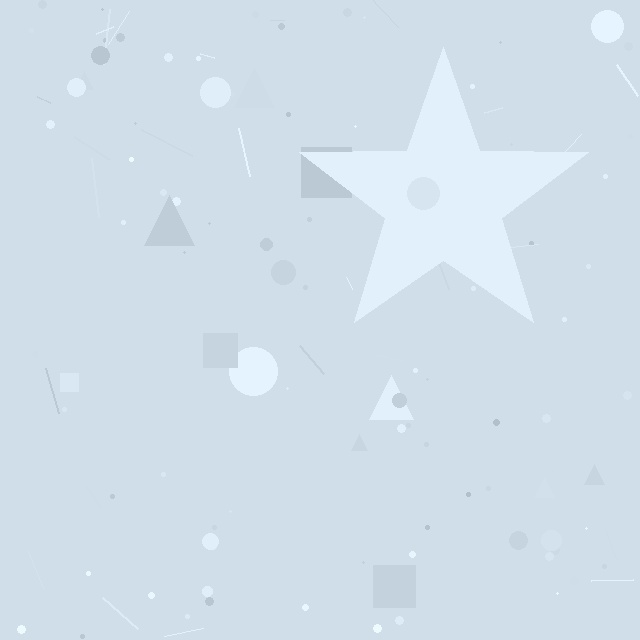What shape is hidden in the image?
A star is hidden in the image.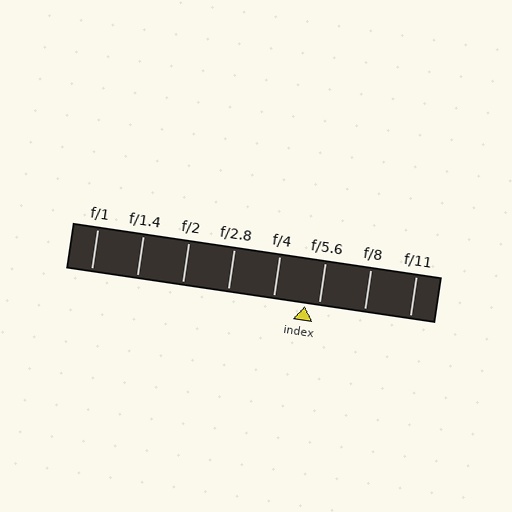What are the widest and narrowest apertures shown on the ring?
The widest aperture shown is f/1 and the narrowest is f/11.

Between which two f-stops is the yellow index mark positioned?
The index mark is between f/4 and f/5.6.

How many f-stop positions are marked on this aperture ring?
There are 8 f-stop positions marked.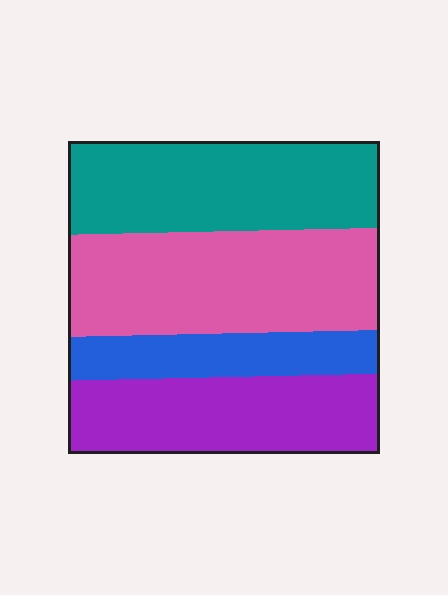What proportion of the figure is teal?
Teal covers roughly 30% of the figure.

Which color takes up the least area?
Blue, at roughly 15%.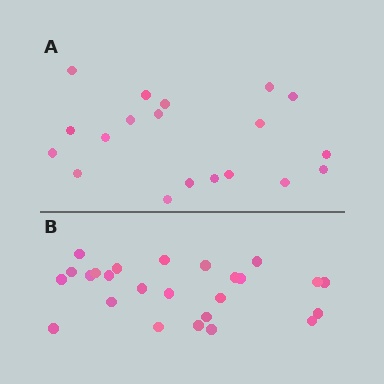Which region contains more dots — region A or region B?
Region B (the bottom region) has more dots.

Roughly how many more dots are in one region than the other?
Region B has about 6 more dots than region A.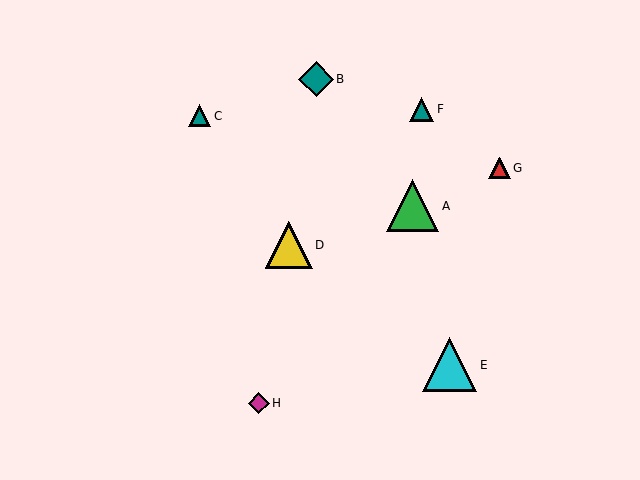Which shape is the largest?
The cyan triangle (labeled E) is the largest.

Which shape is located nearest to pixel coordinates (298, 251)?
The yellow triangle (labeled D) at (289, 245) is nearest to that location.